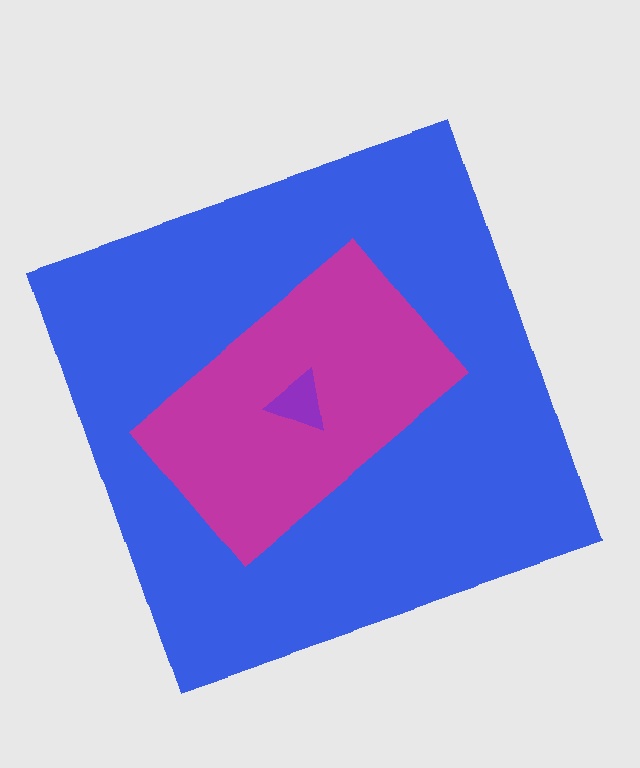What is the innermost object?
The purple triangle.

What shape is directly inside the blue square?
The magenta rectangle.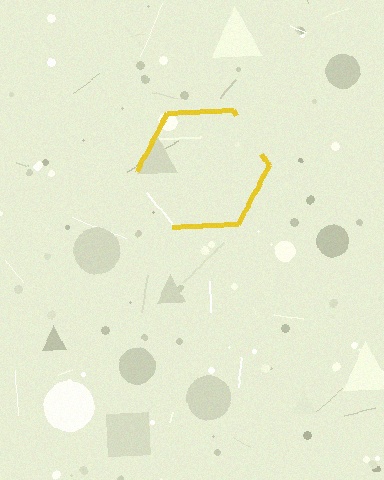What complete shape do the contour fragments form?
The contour fragments form a hexagon.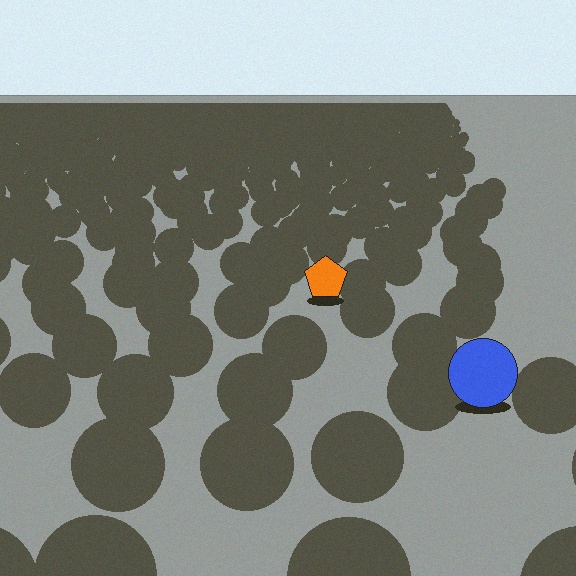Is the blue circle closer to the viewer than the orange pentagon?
Yes. The blue circle is closer — you can tell from the texture gradient: the ground texture is coarser near it.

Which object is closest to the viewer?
The blue circle is closest. The texture marks near it are larger and more spread out.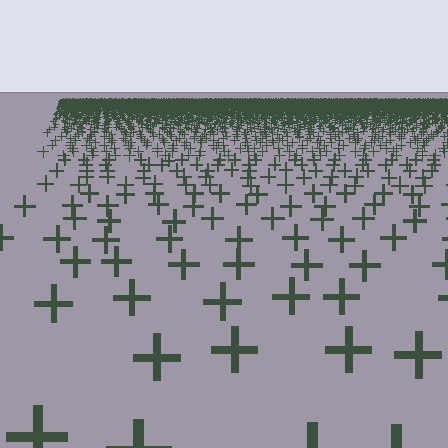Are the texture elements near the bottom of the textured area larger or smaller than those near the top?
Larger. Near the bottom, elements are closer to the viewer and appear at a bigger on-screen size.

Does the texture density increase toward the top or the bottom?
Density increases toward the top.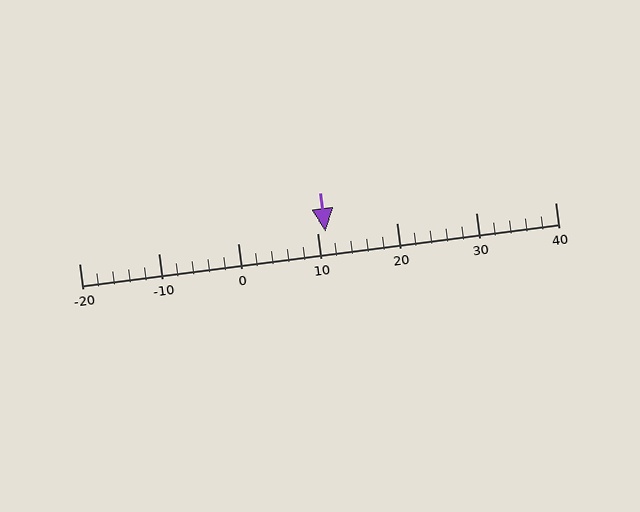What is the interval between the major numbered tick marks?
The major tick marks are spaced 10 units apart.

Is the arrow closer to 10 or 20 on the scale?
The arrow is closer to 10.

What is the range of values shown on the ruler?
The ruler shows values from -20 to 40.